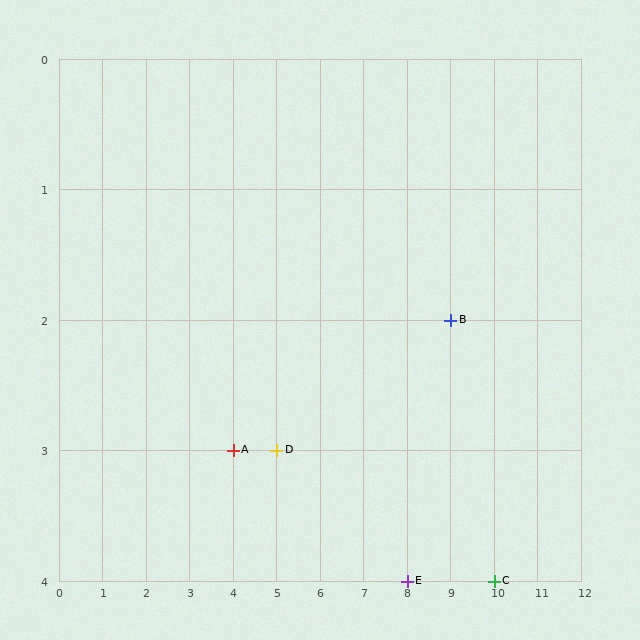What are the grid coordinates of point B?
Point B is at grid coordinates (9, 2).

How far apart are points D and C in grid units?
Points D and C are 5 columns and 1 row apart (about 5.1 grid units diagonally).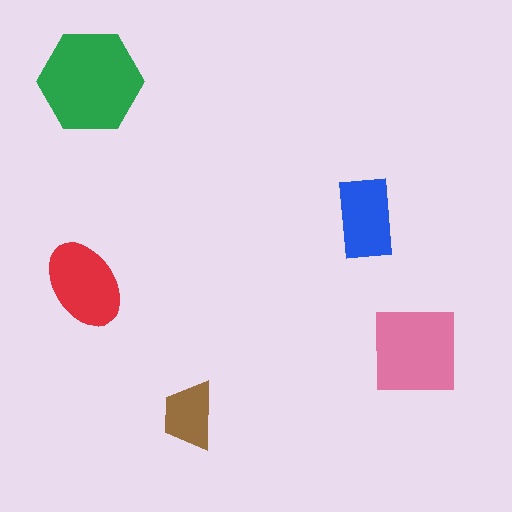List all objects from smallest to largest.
The brown trapezoid, the blue rectangle, the red ellipse, the pink square, the green hexagon.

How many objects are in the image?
There are 5 objects in the image.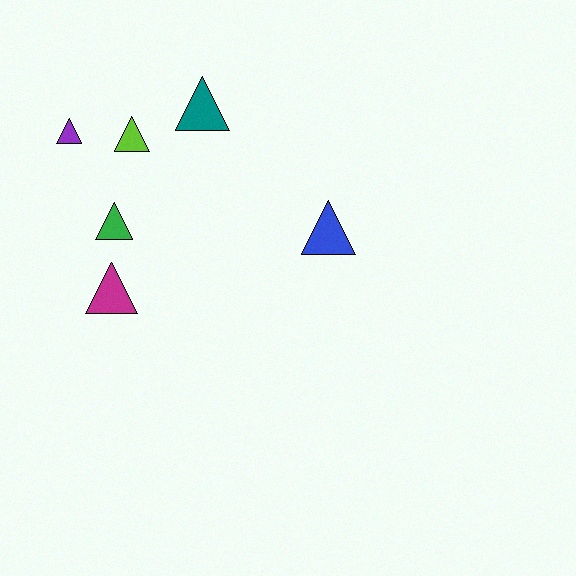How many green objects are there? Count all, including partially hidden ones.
There is 1 green object.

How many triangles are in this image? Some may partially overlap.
There are 6 triangles.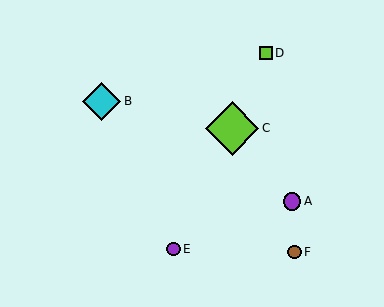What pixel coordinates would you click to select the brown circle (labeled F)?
Click at (294, 252) to select the brown circle F.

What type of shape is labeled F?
Shape F is a brown circle.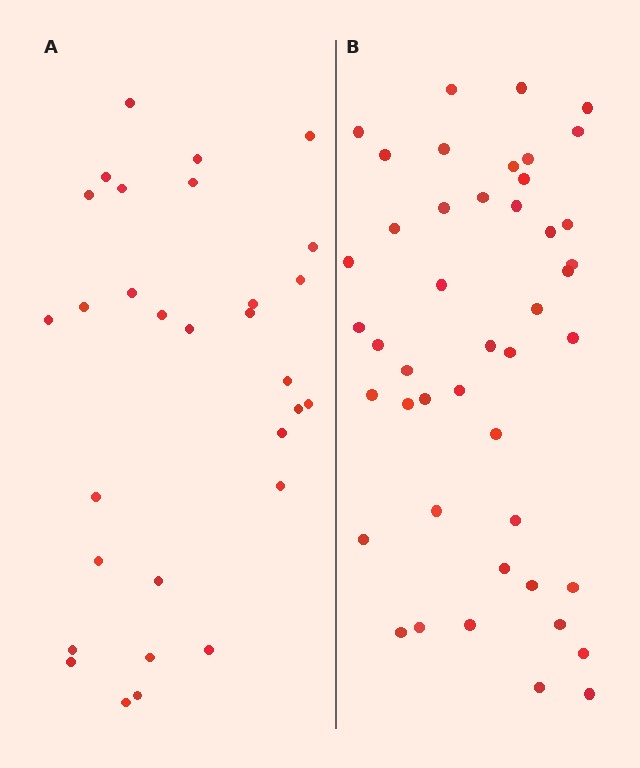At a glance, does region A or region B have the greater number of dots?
Region B (the right region) has more dots.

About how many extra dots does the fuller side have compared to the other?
Region B has approximately 15 more dots than region A.